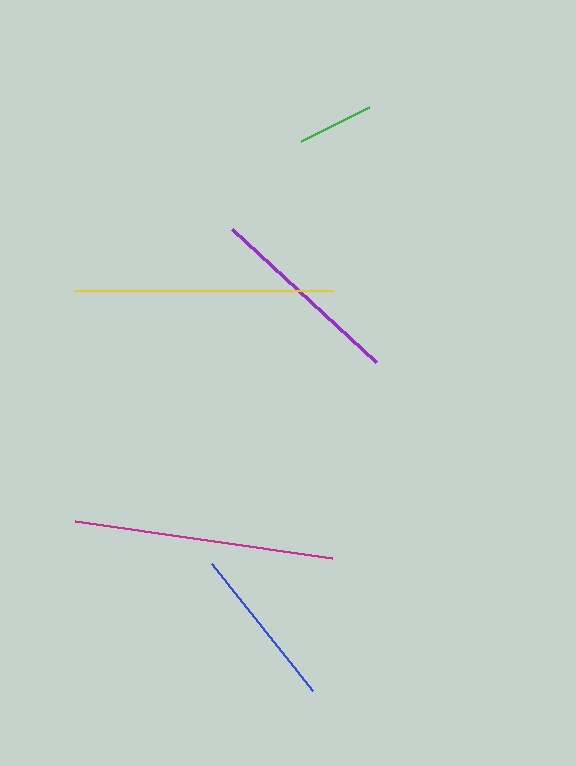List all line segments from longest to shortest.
From longest to shortest: magenta, yellow, purple, blue, green.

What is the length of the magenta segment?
The magenta segment is approximately 259 pixels long.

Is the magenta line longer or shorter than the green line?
The magenta line is longer than the green line.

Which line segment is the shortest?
The green line is the shortest at approximately 76 pixels.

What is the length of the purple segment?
The purple segment is approximately 196 pixels long.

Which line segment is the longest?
The magenta line is the longest at approximately 259 pixels.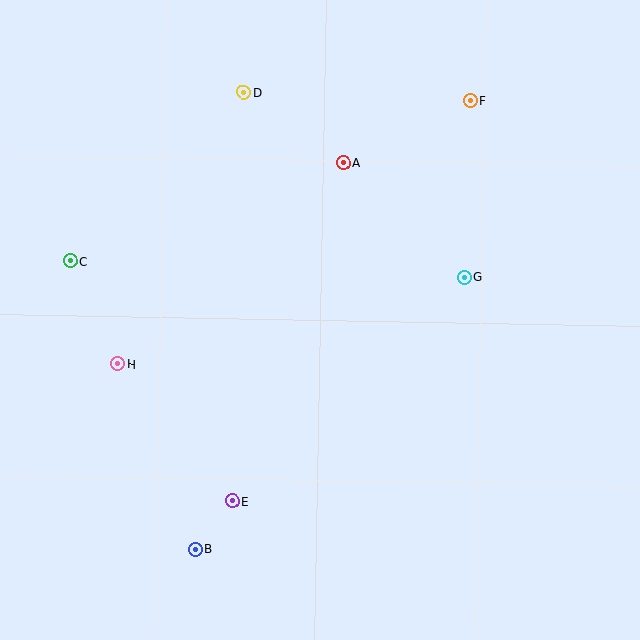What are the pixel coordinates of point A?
Point A is at (343, 163).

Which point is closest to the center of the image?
Point G at (464, 277) is closest to the center.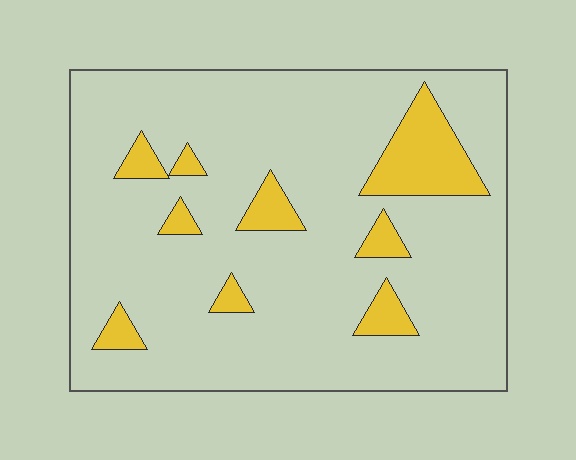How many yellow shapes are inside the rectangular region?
9.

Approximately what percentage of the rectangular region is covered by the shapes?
Approximately 15%.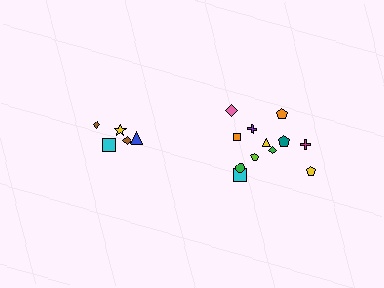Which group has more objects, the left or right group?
The right group.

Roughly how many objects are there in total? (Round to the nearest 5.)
Roughly 15 objects in total.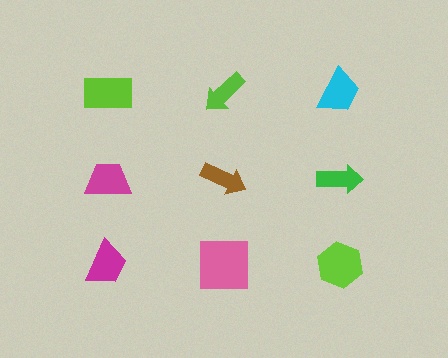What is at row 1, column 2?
A lime arrow.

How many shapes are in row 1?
3 shapes.